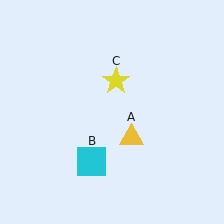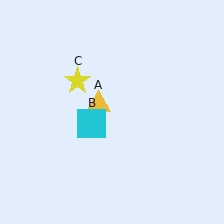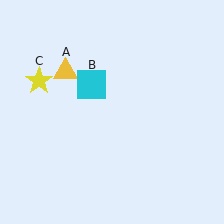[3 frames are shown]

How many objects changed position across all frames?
3 objects changed position: yellow triangle (object A), cyan square (object B), yellow star (object C).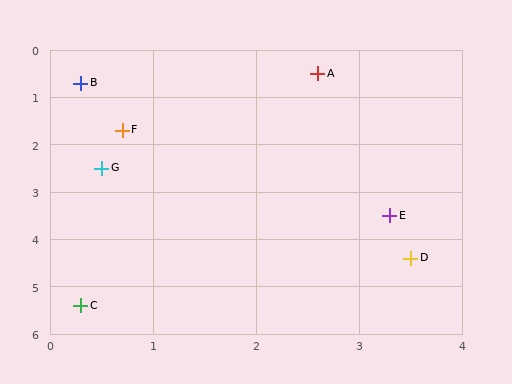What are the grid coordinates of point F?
Point F is at approximately (0.7, 1.7).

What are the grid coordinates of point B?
Point B is at approximately (0.3, 0.7).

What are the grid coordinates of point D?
Point D is at approximately (3.5, 4.4).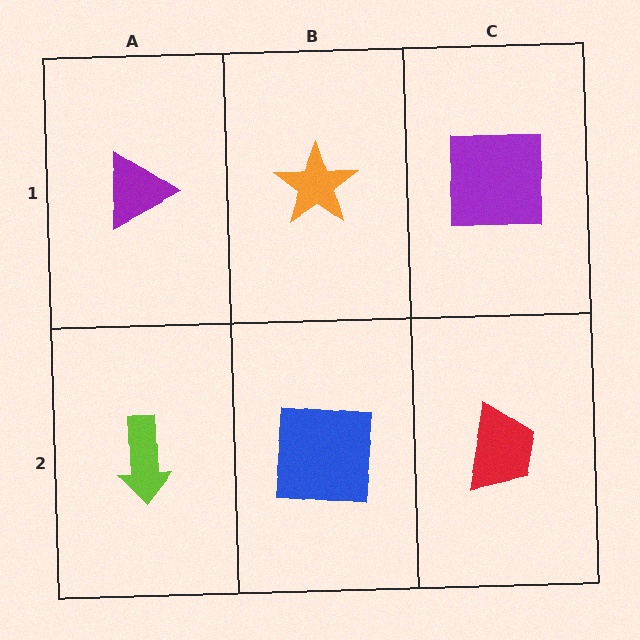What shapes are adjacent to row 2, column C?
A purple square (row 1, column C), a blue square (row 2, column B).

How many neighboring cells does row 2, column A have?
2.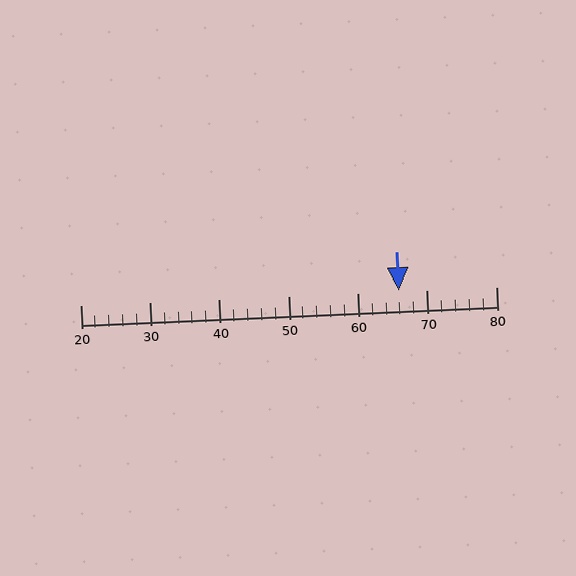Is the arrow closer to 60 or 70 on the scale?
The arrow is closer to 70.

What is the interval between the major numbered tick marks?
The major tick marks are spaced 10 units apart.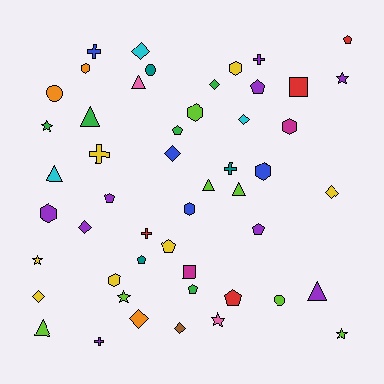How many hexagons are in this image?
There are 8 hexagons.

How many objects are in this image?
There are 50 objects.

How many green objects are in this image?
There are 5 green objects.